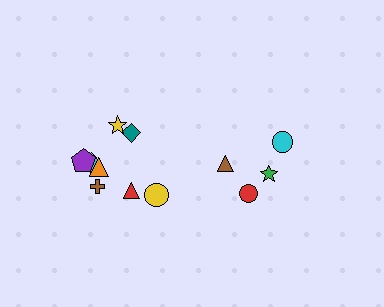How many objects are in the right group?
There are 4 objects.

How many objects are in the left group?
There are 8 objects.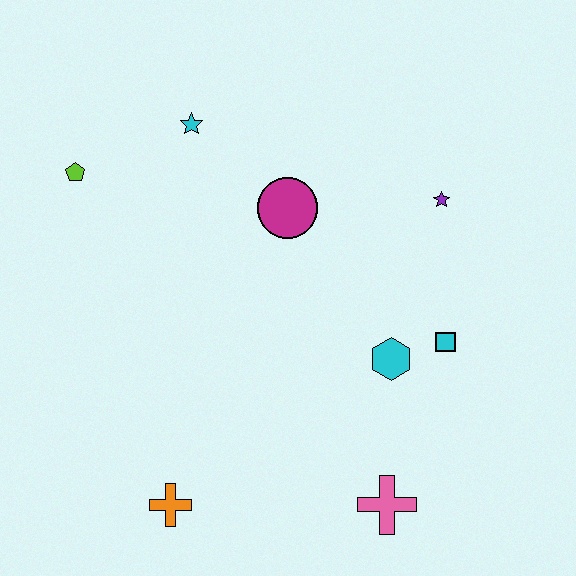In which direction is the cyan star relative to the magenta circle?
The cyan star is to the left of the magenta circle.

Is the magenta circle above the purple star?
No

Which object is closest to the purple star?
The cyan square is closest to the purple star.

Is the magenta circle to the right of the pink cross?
No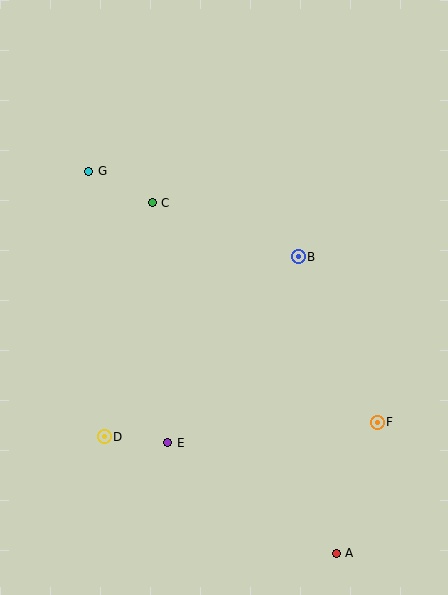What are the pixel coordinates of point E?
Point E is at (168, 443).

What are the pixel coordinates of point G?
Point G is at (89, 171).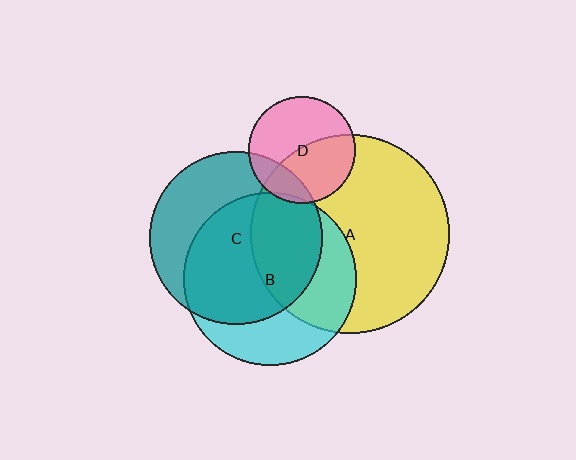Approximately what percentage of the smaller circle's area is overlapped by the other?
Approximately 45%.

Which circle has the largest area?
Circle A (yellow).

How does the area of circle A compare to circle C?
Approximately 1.3 times.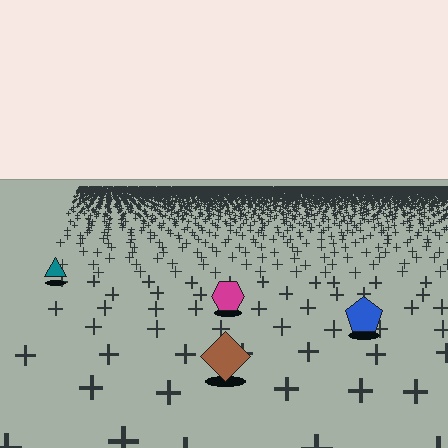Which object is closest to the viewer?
The brown diamond is closest. The texture marks near it are larger and more spread out.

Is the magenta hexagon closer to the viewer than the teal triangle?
Yes. The magenta hexagon is closer — you can tell from the texture gradient: the ground texture is coarser near it.